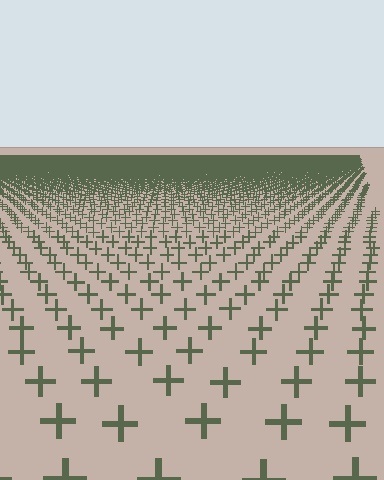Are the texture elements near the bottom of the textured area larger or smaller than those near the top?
Larger. Near the bottom, elements are closer to the viewer and appear at a bigger on-screen size.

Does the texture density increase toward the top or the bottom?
Density increases toward the top.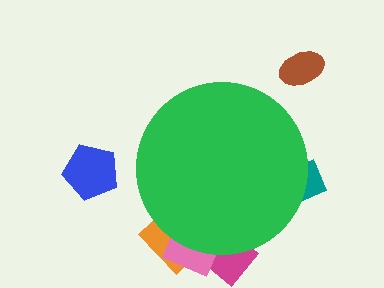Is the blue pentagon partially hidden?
No, the blue pentagon is fully visible.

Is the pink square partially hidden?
Yes, the pink square is partially hidden behind the green circle.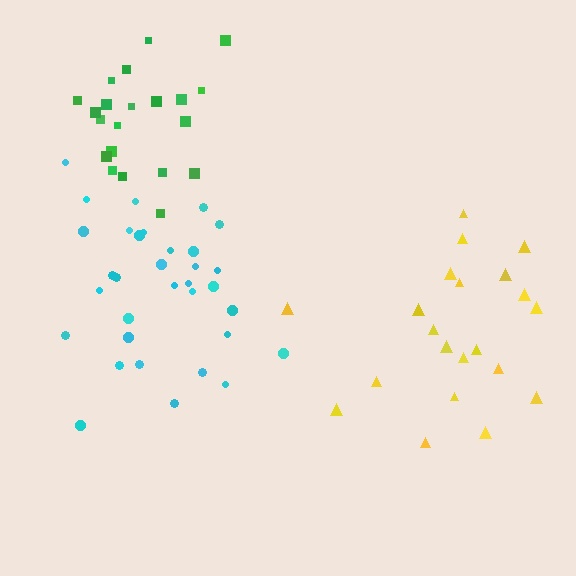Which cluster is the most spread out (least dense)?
Yellow.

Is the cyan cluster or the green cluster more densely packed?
Cyan.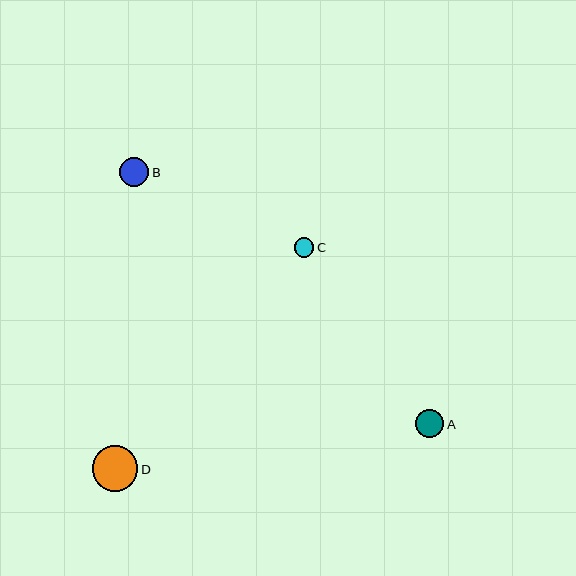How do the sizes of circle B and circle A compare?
Circle B and circle A are approximately the same size.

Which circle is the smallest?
Circle C is the smallest with a size of approximately 20 pixels.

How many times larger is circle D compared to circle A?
Circle D is approximately 1.6 times the size of circle A.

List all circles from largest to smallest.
From largest to smallest: D, B, A, C.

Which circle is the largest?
Circle D is the largest with a size of approximately 45 pixels.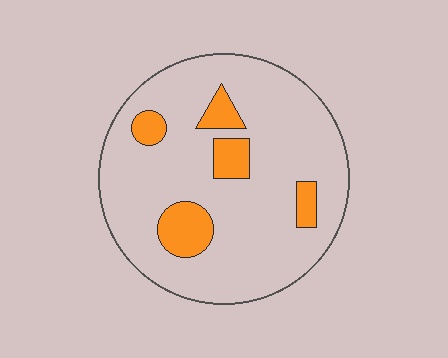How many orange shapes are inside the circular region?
5.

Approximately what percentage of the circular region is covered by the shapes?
Approximately 15%.